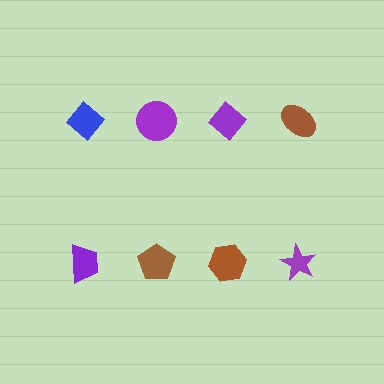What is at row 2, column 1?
A purple trapezoid.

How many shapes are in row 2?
4 shapes.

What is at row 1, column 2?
A purple circle.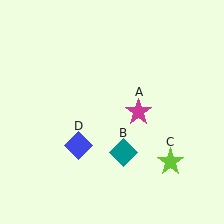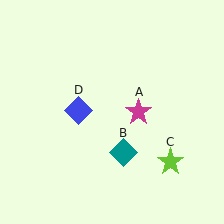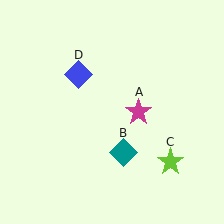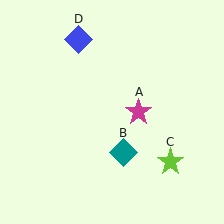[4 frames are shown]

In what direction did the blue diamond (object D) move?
The blue diamond (object D) moved up.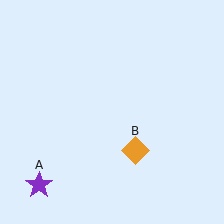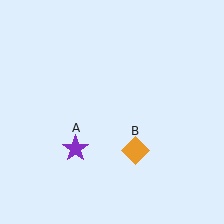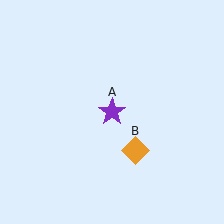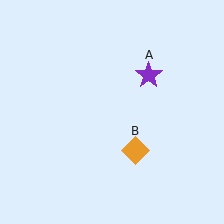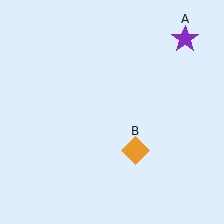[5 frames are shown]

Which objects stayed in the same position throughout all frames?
Orange diamond (object B) remained stationary.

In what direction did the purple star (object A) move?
The purple star (object A) moved up and to the right.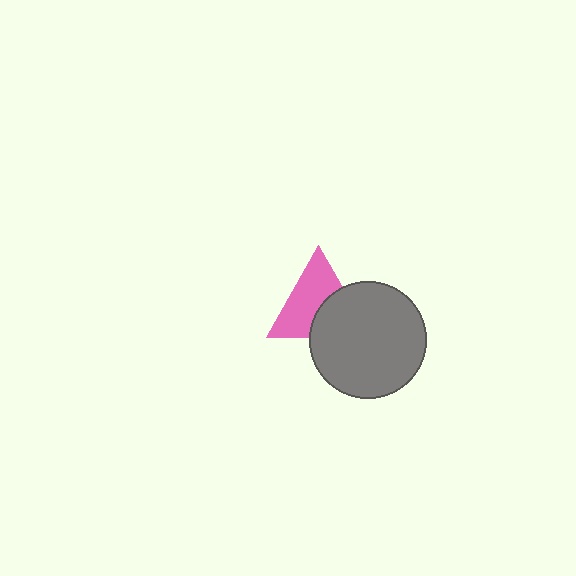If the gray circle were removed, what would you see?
You would see the complete pink triangle.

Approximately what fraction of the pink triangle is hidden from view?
Roughly 39% of the pink triangle is hidden behind the gray circle.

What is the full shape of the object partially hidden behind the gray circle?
The partially hidden object is a pink triangle.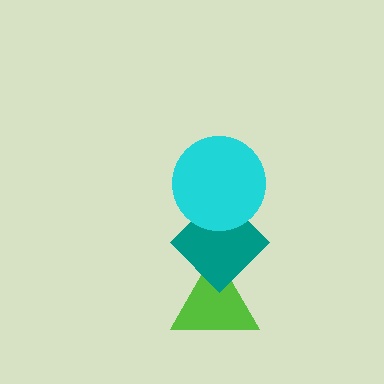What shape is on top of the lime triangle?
The teal diamond is on top of the lime triangle.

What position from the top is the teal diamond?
The teal diamond is 2nd from the top.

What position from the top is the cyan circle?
The cyan circle is 1st from the top.